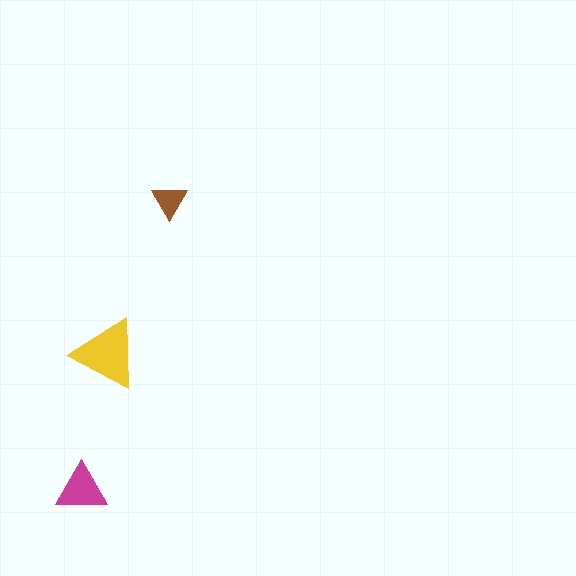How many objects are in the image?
There are 3 objects in the image.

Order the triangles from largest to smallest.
the yellow one, the magenta one, the brown one.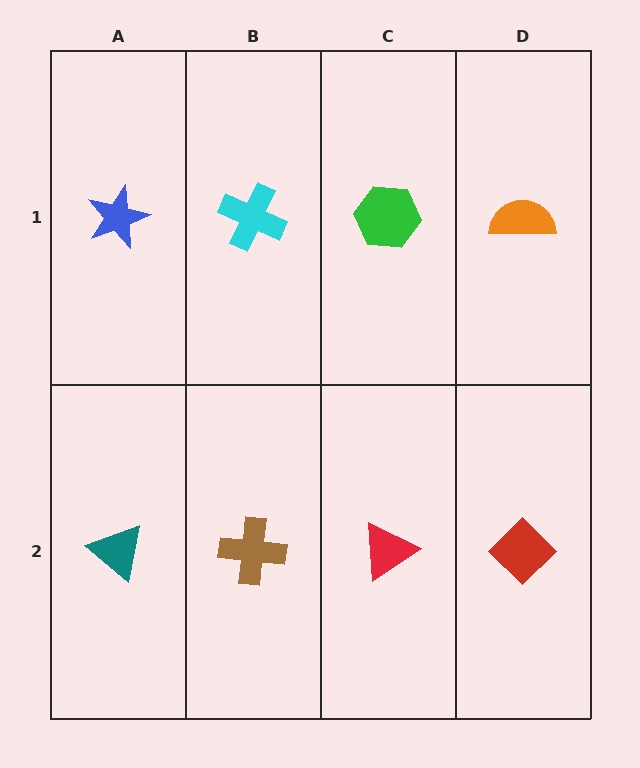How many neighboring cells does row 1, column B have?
3.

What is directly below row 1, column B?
A brown cross.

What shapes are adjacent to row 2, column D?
An orange semicircle (row 1, column D), a red triangle (row 2, column C).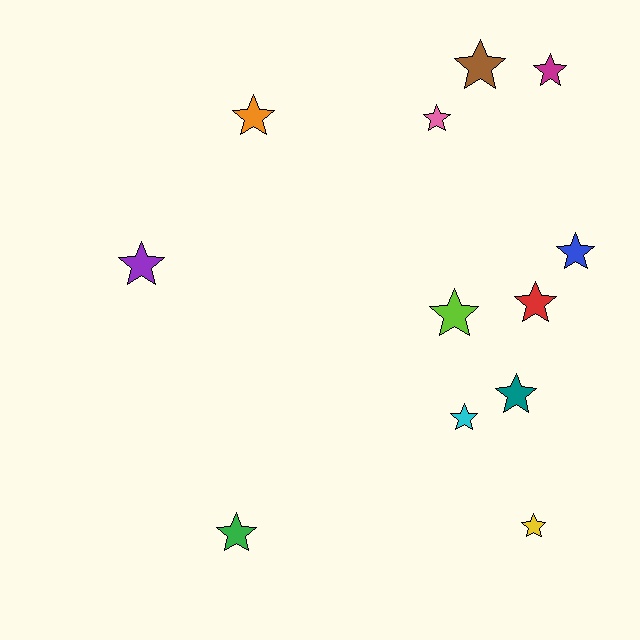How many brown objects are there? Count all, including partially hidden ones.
There is 1 brown object.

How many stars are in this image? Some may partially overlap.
There are 12 stars.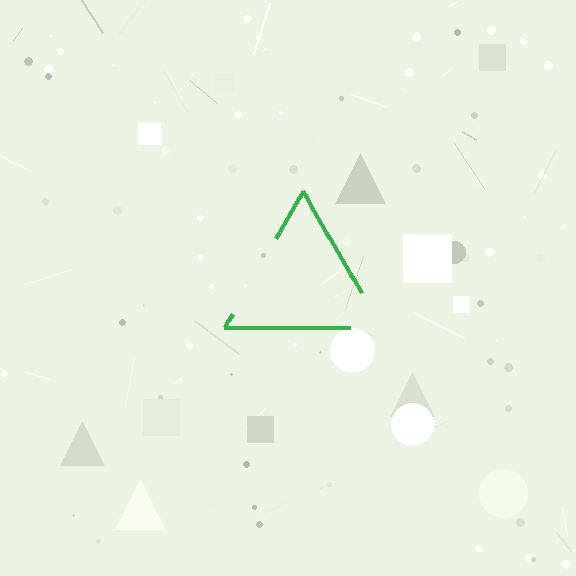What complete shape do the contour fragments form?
The contour fragments form a triangle.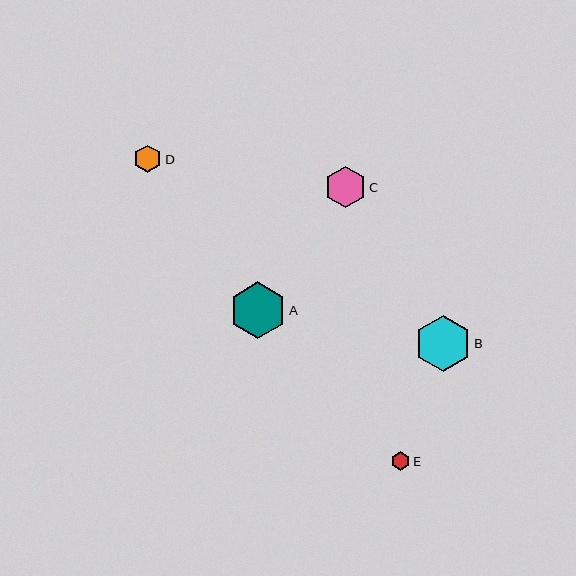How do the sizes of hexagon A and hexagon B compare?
Hexagon A and hexagon B are approximately the same size.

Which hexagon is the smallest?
Hexagon E is the smallest with a size of approximately 19 pixels.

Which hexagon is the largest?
Hexagon A is the largest with a size of approximately 56 pixels.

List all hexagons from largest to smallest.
From largest to smallest: A, B, C, D, E.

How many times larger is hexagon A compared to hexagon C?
Hexagon A is approximately 1.4 times the size of hexagon C.